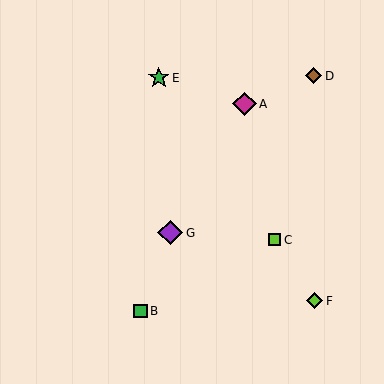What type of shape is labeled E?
Shape E is a green star.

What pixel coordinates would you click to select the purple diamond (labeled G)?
Click at (170, 233) to select the purple diamond G.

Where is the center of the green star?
The center of the green star is at (159, 78).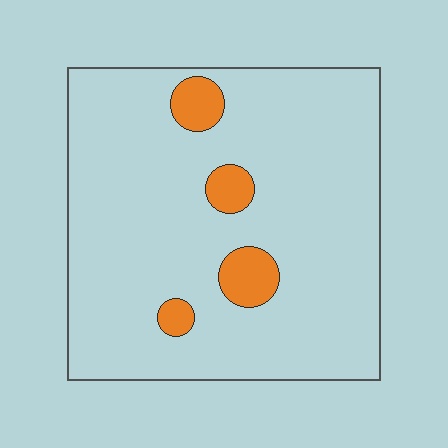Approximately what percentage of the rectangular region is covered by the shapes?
Approximately 10%.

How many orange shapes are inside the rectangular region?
4.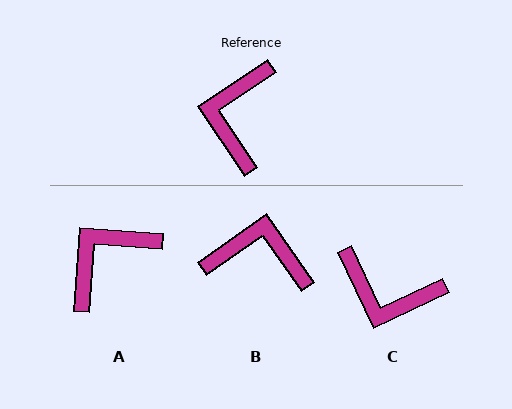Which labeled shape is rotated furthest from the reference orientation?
B, about 89 degrees away.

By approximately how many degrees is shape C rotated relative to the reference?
Approximately 81 degrees counter-clockwise.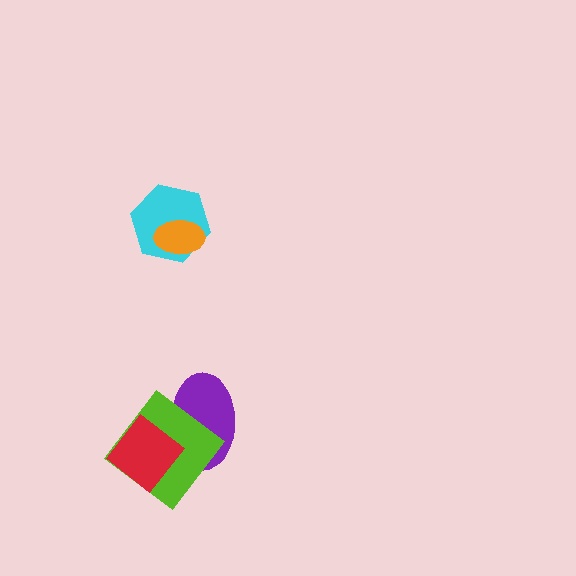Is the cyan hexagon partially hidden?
Yes, it is partially covered by another shape.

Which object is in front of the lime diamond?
The red diamond is in front of the lime diamond.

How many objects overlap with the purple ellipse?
2 objects overlap with the purple ellipse.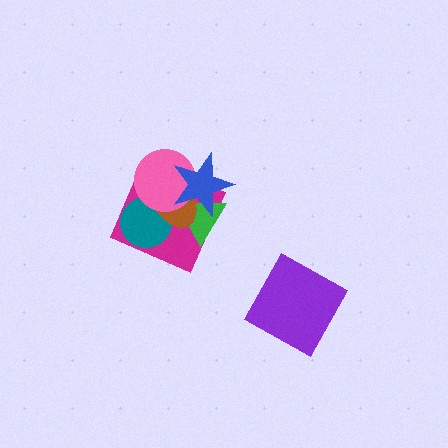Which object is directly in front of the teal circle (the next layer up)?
The brown ellipse is directly in front of the teal circle.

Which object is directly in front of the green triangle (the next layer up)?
The brown ellipse is directly in front of the green triangle.